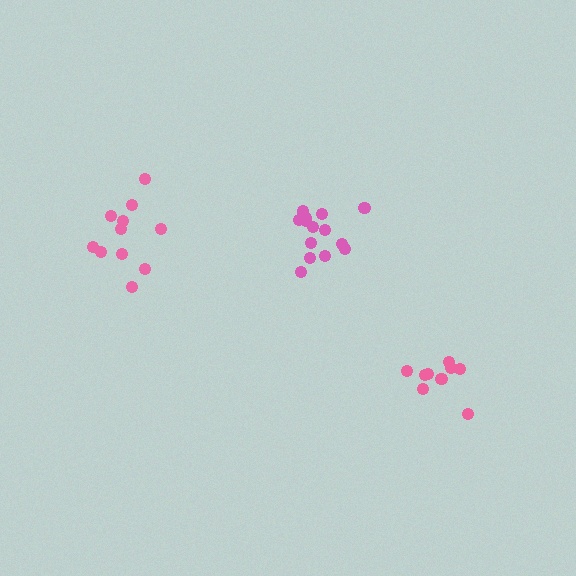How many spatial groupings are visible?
There are 3 spatial groupings.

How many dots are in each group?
Group 1: 11 dots, Group 2: 14 dots, Group 3: 9 dots (34 total).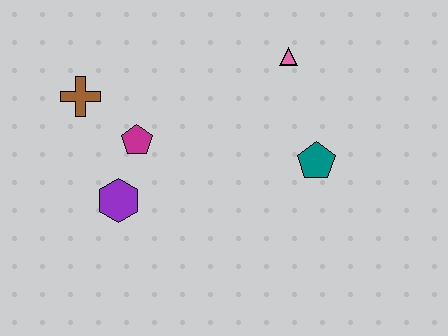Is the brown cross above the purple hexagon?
Yes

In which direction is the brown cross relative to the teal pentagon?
The brown cross is to the left of the teal pentagon.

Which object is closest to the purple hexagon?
The magenta pentagon is closest to the purple hexagon.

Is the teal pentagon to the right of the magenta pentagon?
Yes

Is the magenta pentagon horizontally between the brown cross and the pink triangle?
Yes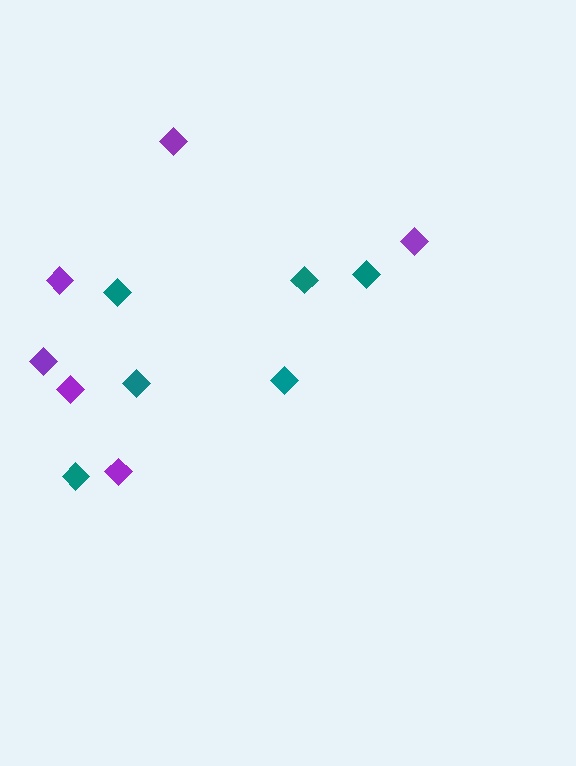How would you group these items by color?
There are 2 groups: one group of purple diamonds (6) and one group of teal diamonds (6).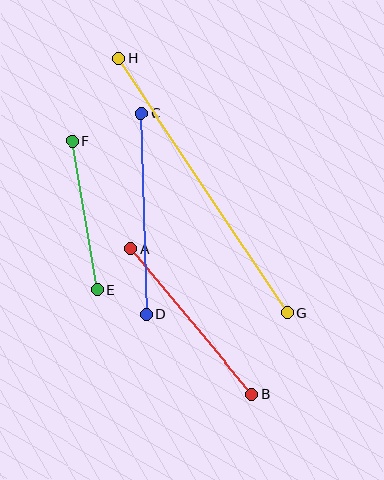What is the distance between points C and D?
The distance is approximately 201 pixels.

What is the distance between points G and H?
The distance is approximately 306 pixels.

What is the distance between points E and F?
The distance is approximately 150 pixels.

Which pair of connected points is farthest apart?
Points G and H are farthest apart.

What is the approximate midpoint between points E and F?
The midpoint is at approximately (85, 215) pixels.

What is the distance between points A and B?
The distance is approximately 190 pixels.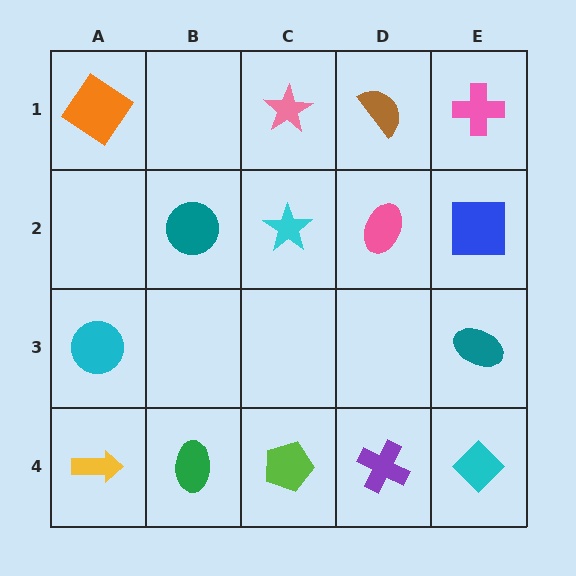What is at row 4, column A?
A yellow arrow.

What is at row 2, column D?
A pink ellipse.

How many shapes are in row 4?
5 shapes.